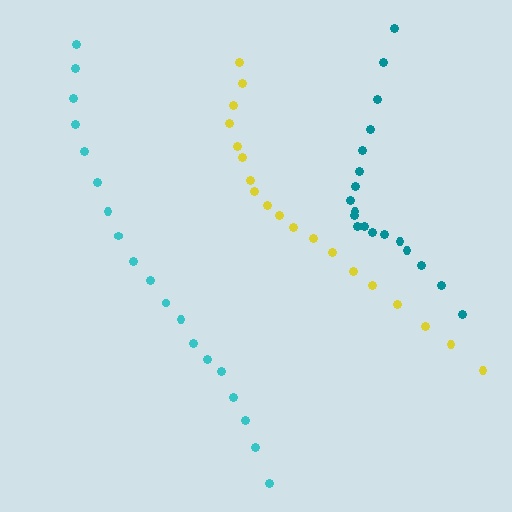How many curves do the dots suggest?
There are 3 distinct paths.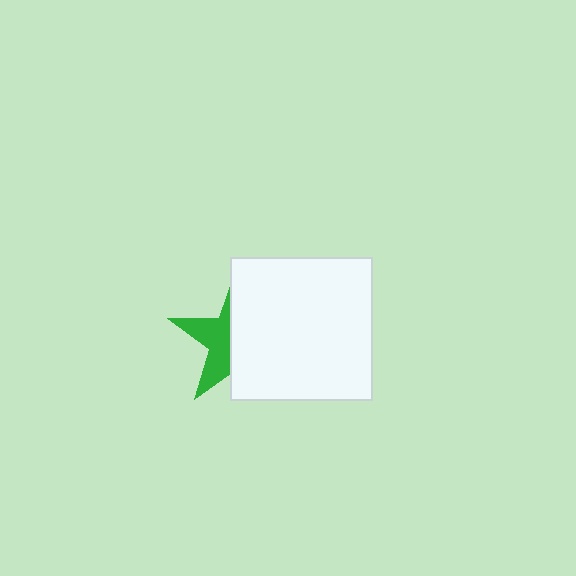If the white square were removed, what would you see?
You would see the complete green star.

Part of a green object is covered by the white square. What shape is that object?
It is a star.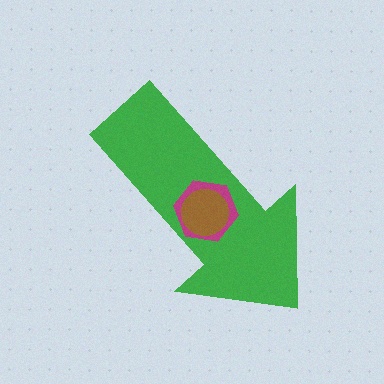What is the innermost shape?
The brown circle.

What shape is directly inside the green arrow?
The magenta hexagon.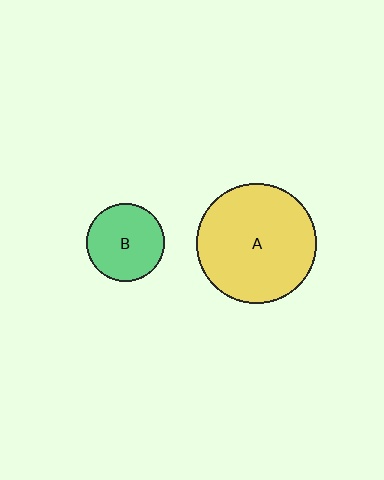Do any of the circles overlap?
No, none of the circles overlap.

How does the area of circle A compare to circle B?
Approximately 2.4 times.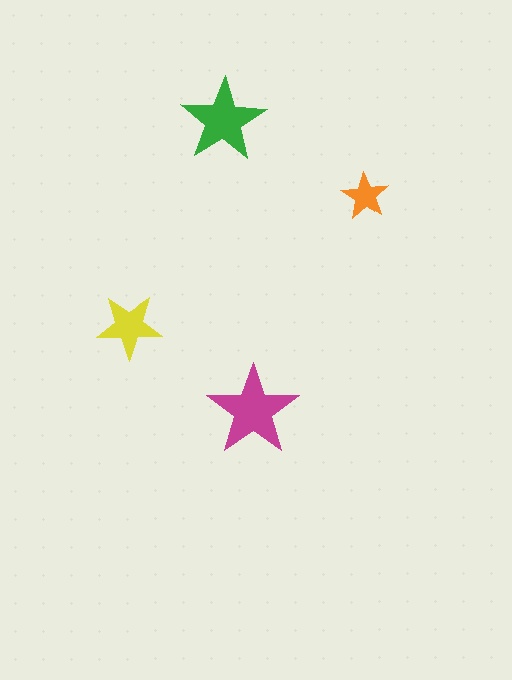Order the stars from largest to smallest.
the magenta one, the green one, the yellow one, the orange one.